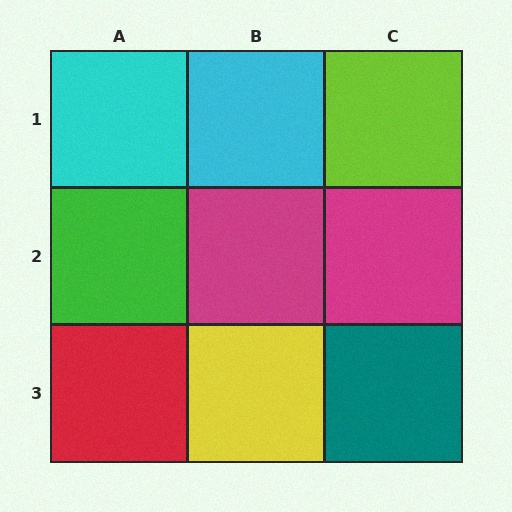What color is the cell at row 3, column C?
Teal.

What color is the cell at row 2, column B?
Magenta.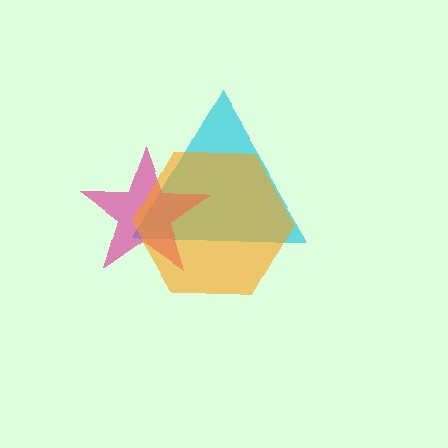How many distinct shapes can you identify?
There are 3 distinct shapes: a cyan triangle, a magenta star, an orange hexagon.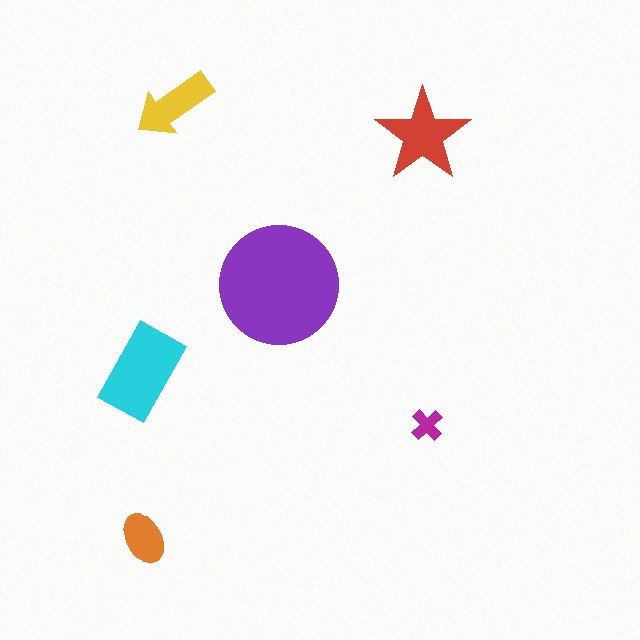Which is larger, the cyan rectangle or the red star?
The cyan rectangle.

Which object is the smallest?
The magenta cross.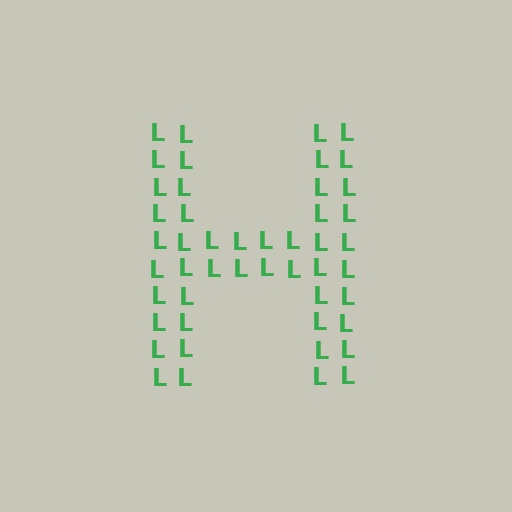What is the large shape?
The large shape is the letter H.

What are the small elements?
The small elements are letter L's.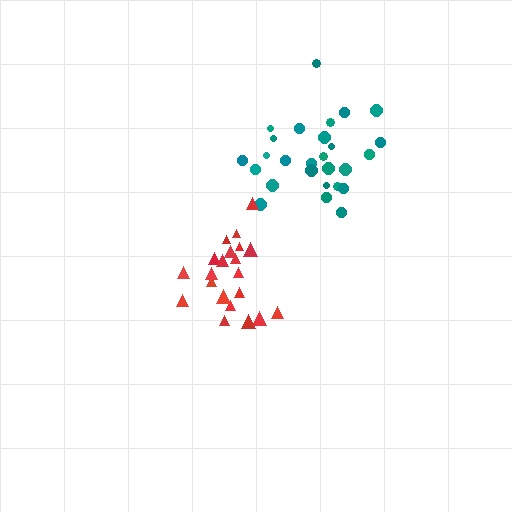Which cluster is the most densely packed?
Teal.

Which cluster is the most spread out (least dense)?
Red.